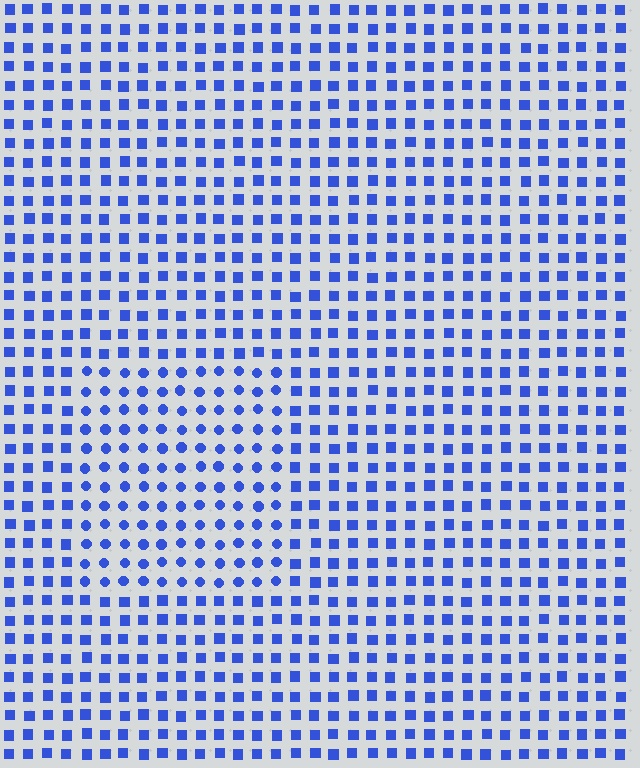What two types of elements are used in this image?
The image uses circles inside the rectangle region and squares outside it.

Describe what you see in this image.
The image is filled with small blue elements arranged in a uniform grid. A rectangle-shaped region contains circles, while the surrounding area contains squares. The boundary is defined purely by the change in element shape.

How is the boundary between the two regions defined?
The boundary is defined by a change in element shape: circles inside vs. squares outside. All elements share the same color and spacing.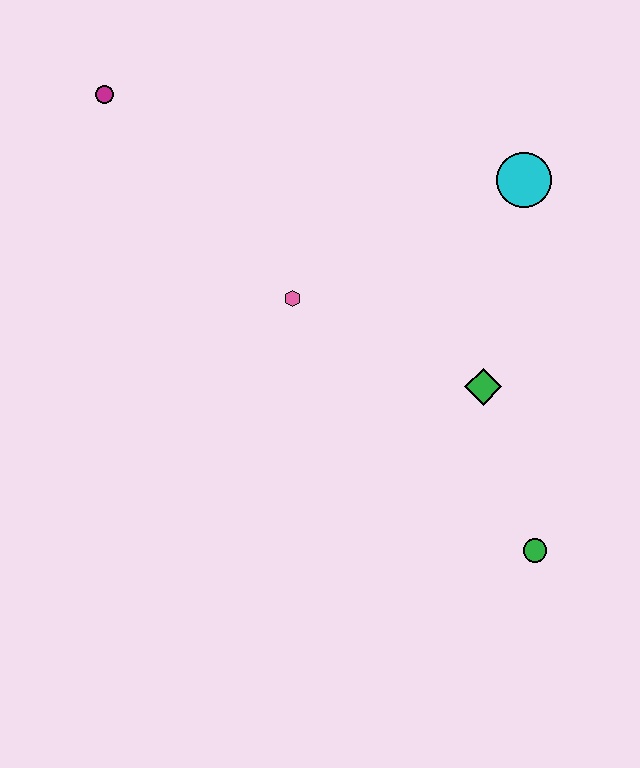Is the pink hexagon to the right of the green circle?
No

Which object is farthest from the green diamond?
The magenta circle is farthest from the green diamond.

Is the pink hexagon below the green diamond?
No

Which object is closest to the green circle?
The green diamond is closest to the green circle.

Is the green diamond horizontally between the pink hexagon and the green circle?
Yes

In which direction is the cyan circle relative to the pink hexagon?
The cyan circle is to the right of the pink hexagon.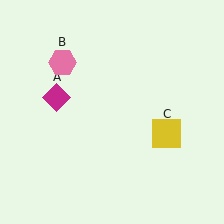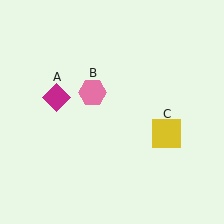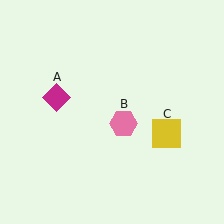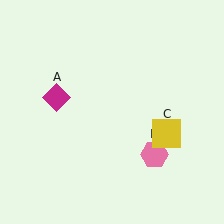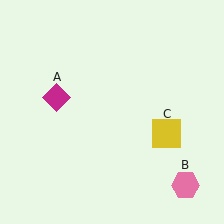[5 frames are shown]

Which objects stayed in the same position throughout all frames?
Magenta diamond (object A) and yellow square (object C) remained stationary.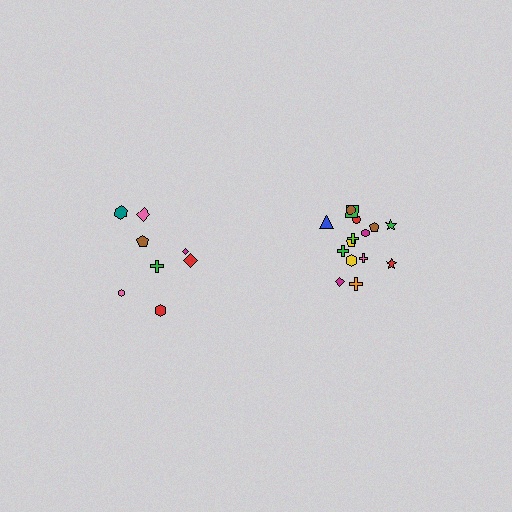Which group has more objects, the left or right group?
The right group.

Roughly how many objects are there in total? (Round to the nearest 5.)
Roughly 25 objects in total.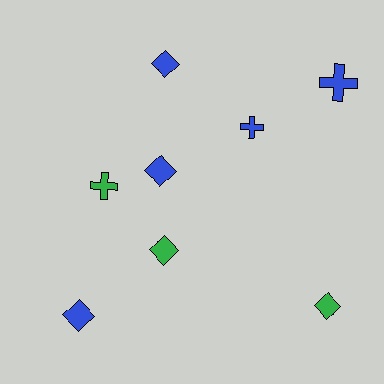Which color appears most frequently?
Blue, with 5 objects.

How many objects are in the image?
There are 8 objects.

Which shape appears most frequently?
Diamond, with 5 objects.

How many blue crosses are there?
There are 2 blue crosses.